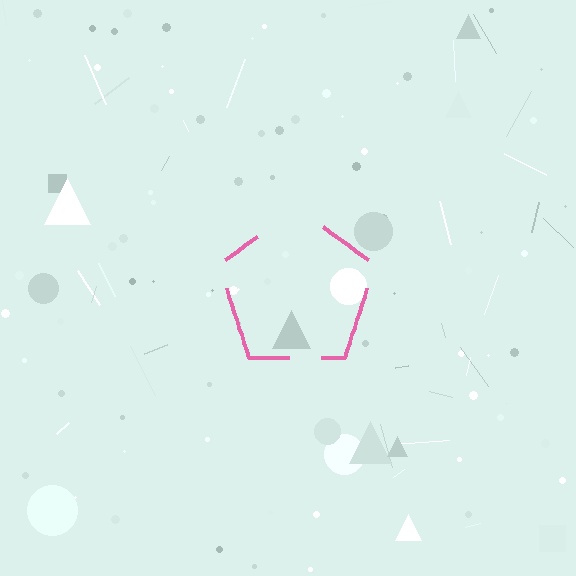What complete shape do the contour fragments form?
The contour fragments form a pentagon.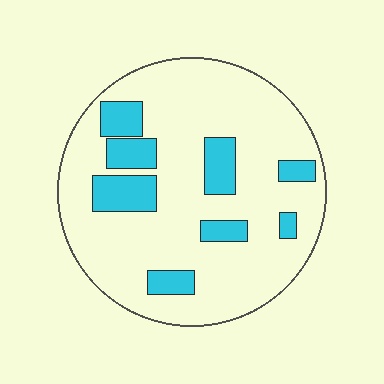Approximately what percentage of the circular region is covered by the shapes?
Approximately 20%.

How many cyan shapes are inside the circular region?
8.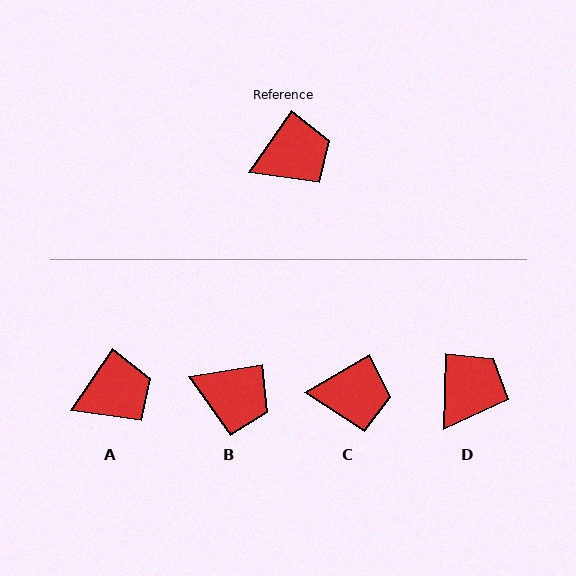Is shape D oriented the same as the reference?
No, it is off by about 32 degrees.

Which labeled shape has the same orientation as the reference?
A.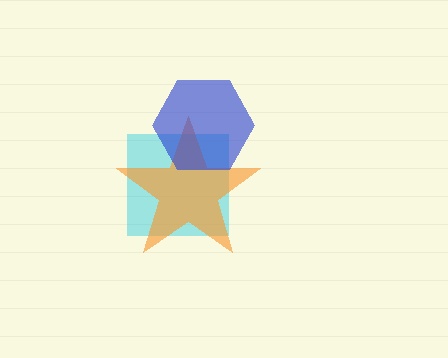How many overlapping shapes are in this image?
There are 3 overlapping shapes in the image.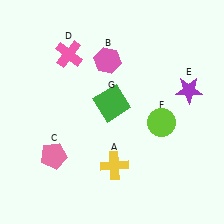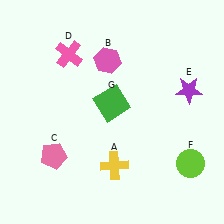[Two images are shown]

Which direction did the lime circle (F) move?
The lime circle (F) moved down.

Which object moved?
The lime circle (F) moved down.